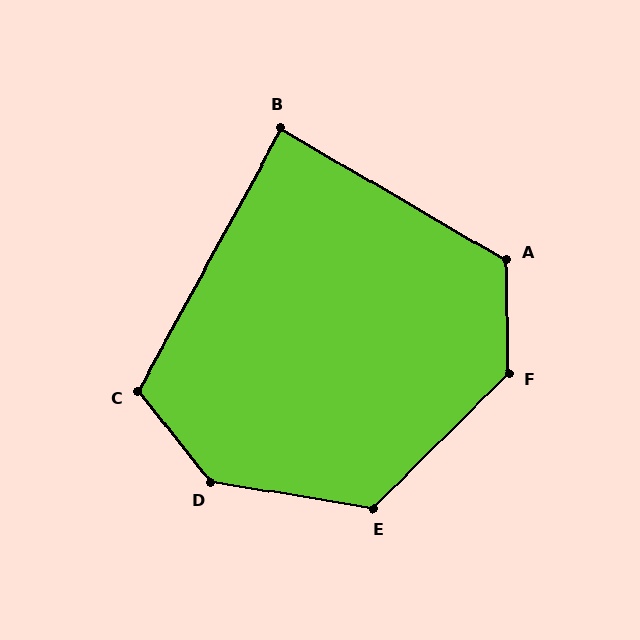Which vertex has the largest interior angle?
D, at approximately 138 degrees.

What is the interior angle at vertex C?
Approximately 113 degrees (obtuse).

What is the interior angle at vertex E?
Approximately 126 degrees (obtuse).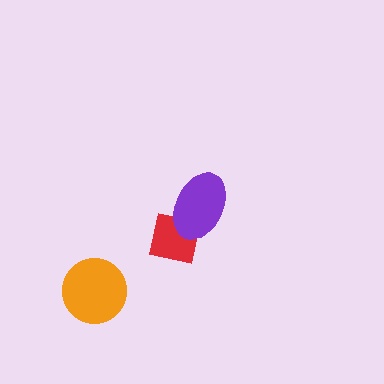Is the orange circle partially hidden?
No, no other shape covers it.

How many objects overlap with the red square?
1 object overlaps with the red square.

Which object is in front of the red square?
The purple ellipse is in front of the red square.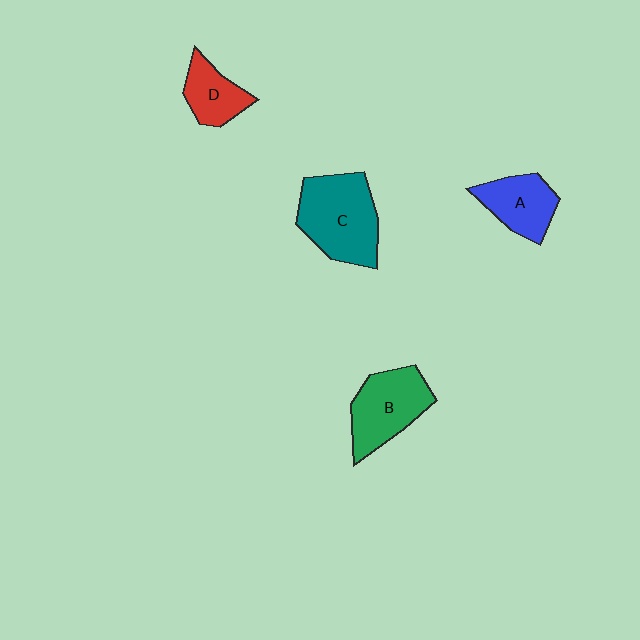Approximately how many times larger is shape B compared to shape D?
Approximately 1.6 times.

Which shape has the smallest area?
Shape D (red).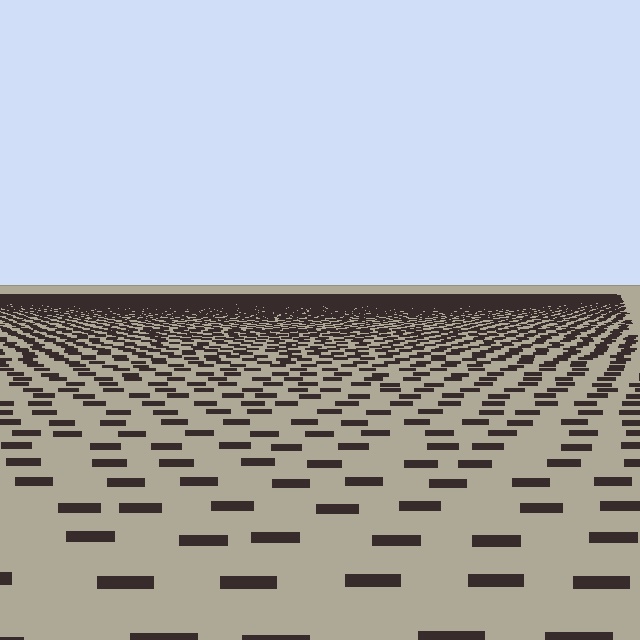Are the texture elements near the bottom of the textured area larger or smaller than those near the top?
Larger. Near the bottom, elements are closer to the viewer and appear at a bigger on-screen size.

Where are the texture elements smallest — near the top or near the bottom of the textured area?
Near the top.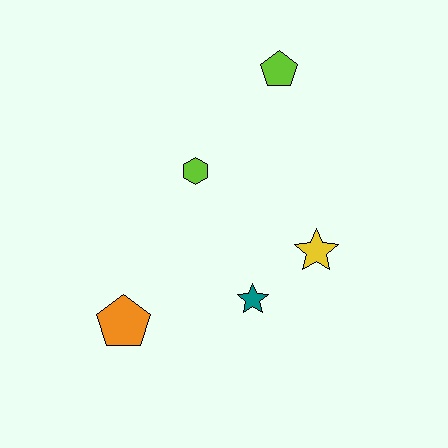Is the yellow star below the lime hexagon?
Yes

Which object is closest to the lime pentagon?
The lime hexagon is closest to the lime pentagon.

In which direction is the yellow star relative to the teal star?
The yellow star is to the right of the teal star.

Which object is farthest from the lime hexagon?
The orange pentagon is farthest from the lime hexagon.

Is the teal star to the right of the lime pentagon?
No